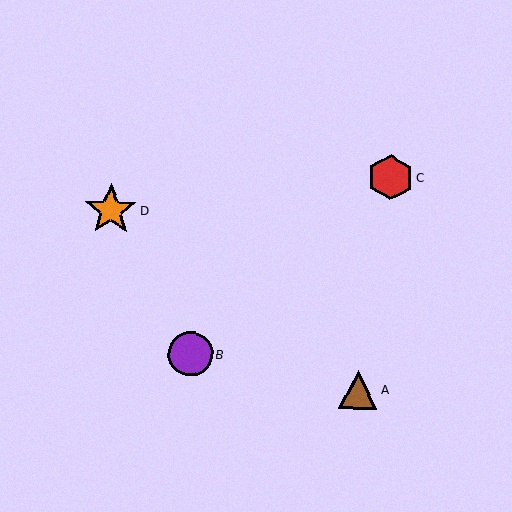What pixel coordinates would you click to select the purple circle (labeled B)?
Click at (190, 354) to select the purple circle B.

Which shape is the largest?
The orange star (labeled D) is the largest.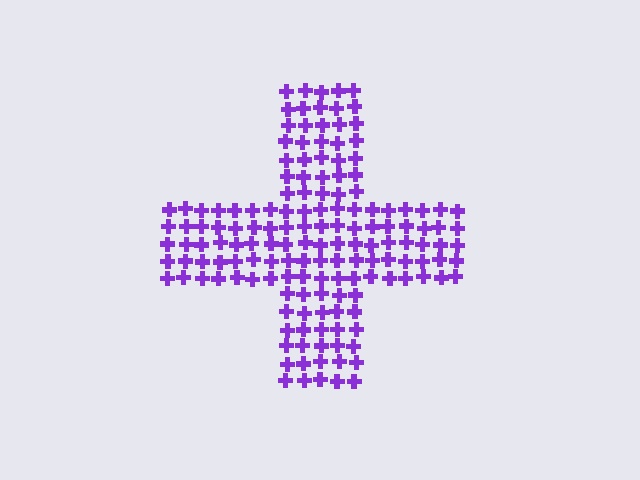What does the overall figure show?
The overall figure shows a cross.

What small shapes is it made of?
It is made of small crosses.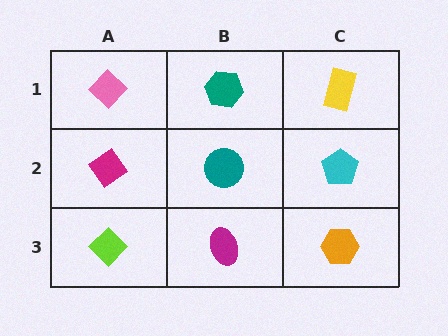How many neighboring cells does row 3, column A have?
2.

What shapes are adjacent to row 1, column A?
A magenta diamond (row 2, column A), a teal hexagon (row 1, column B).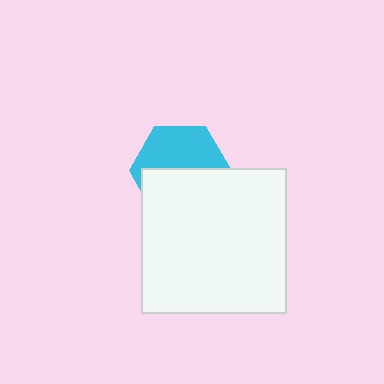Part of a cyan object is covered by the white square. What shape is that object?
It is a hexagon.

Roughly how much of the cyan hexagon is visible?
About half of it is visible (roughly 48%).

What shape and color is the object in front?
The object in front is a white square.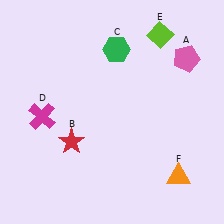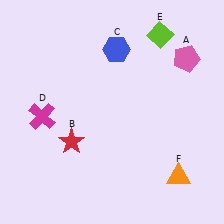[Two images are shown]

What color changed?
The hexagon (C) changed from green in Image 1 to blue in Image 2.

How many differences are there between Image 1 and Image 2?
There is 1 difference between the two images.